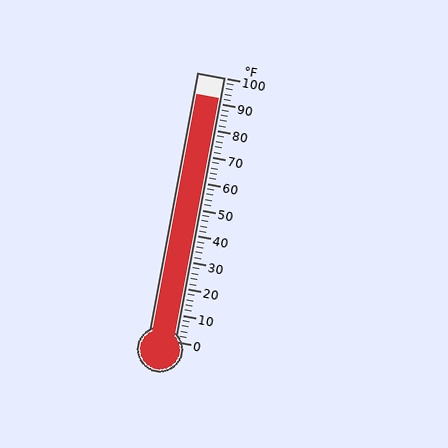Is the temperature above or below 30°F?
The temperature is above 30°F.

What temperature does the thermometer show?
The thermometer shows approximately 92°F.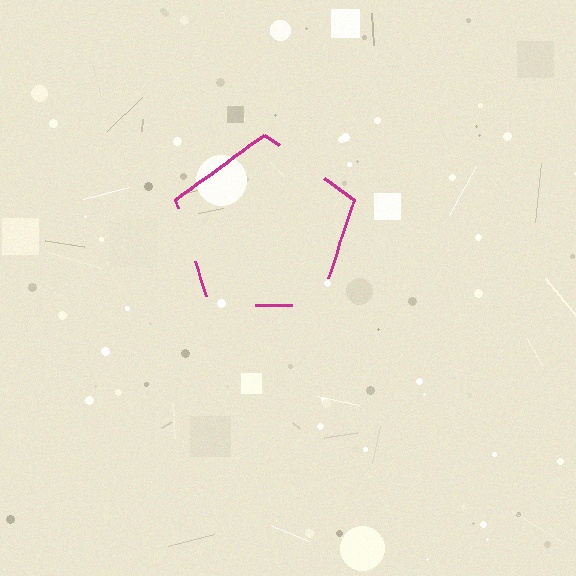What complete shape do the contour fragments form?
The contour fragments form a pentagon.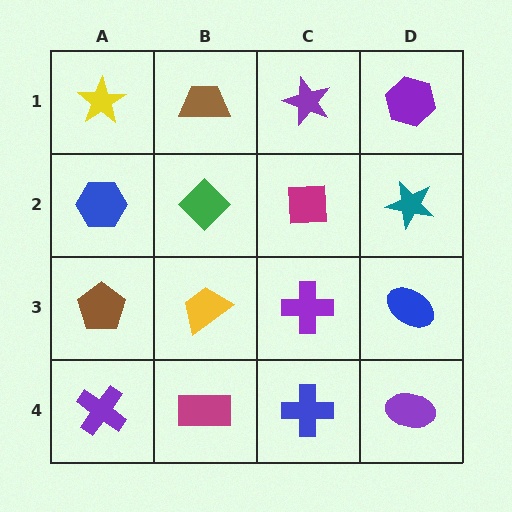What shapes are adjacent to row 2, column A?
A yellow star (row 1, column A), a brown pentagon (row 3, column A), a green diamond (row 2, column B).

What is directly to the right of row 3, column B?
A purple cross.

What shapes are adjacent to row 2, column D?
A purple hexagon (row 1, column D), a blue ellipse (row 3, column D), a magenta square (row 2, column C).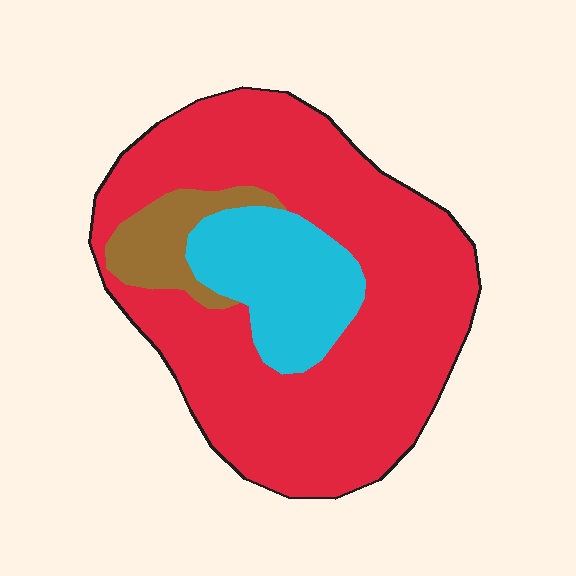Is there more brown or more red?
Red.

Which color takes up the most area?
Red, at roughly 75%.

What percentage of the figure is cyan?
Cyan covers roughly 20% of the figure.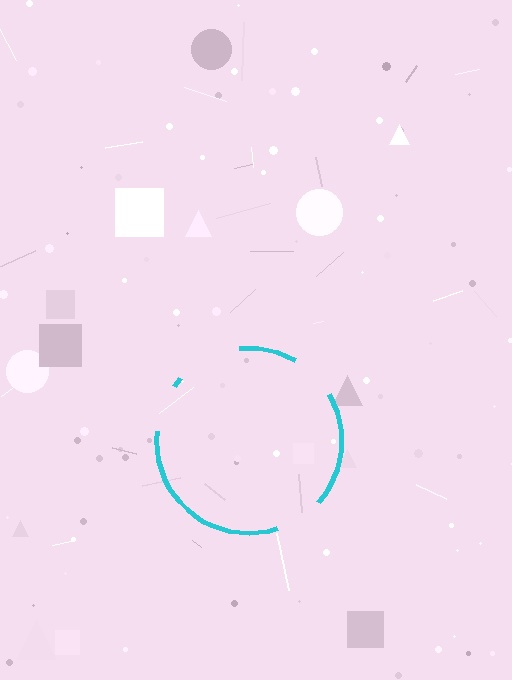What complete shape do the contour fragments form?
The contour fragments form a circle.